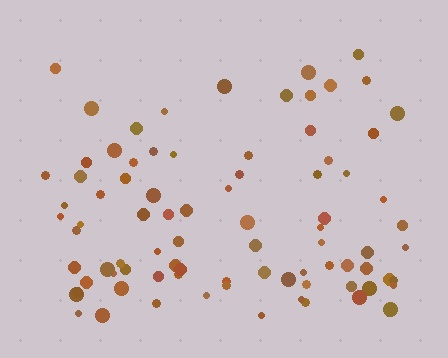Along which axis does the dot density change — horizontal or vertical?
Vertical.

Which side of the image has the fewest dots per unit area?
The top.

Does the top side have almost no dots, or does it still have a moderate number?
Still a moderate number, just noticeably fewer than the bottom.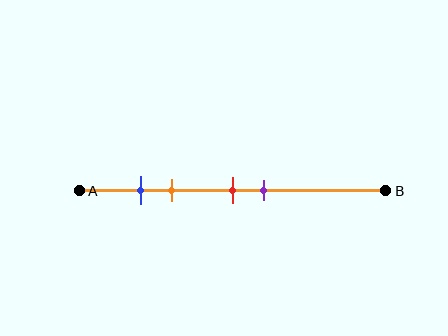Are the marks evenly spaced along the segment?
No, the marks are not evenly spaced.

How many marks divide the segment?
There are 4 marks dividing the segment.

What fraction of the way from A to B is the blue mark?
The blue mark is approximately 20% (0.2) of the way from A to B.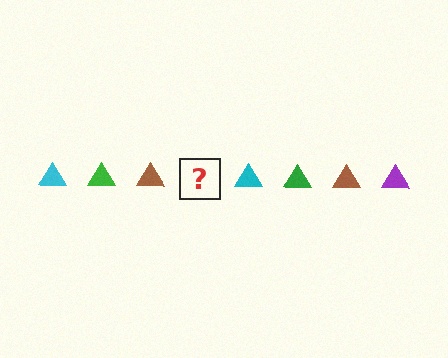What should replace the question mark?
The question mark should be replaced with a purple triangle.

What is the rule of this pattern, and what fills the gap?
The rule is that the pattern cycles through cyan, green, brown, purple triangles. The gap should be filled with a purple triangle.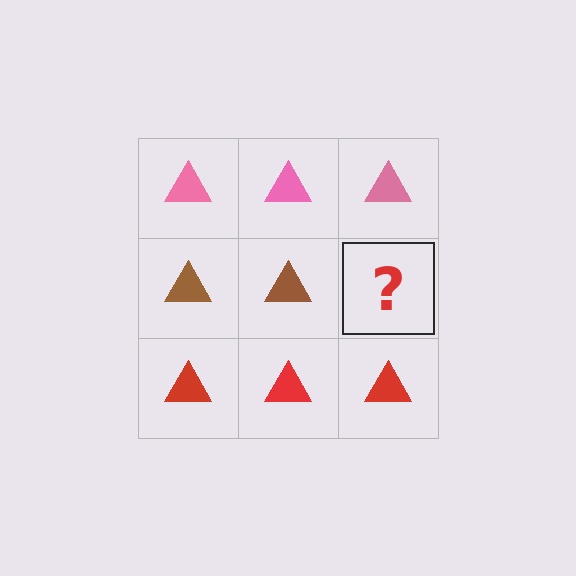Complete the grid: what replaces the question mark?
The question mark should be replaced with a brown triangle.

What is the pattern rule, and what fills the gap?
The rule is that each row has a consistent color. The gap should be filled with a brown triangle.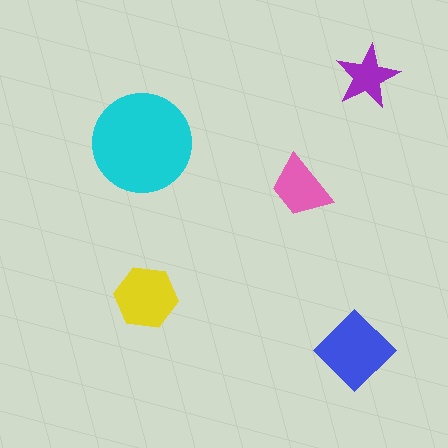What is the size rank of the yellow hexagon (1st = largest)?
3rd.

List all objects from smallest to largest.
The purple star, the pink trapezoid, the yellow hexagon, the blue diamond, the cyan circle.